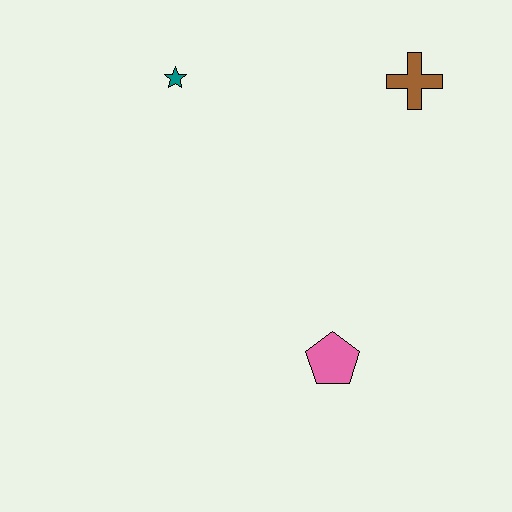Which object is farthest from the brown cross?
The pink pentagon is farthest from the brown cross.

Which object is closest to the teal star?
The brown cross is closest to the teal star.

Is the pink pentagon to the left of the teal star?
No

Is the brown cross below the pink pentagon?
No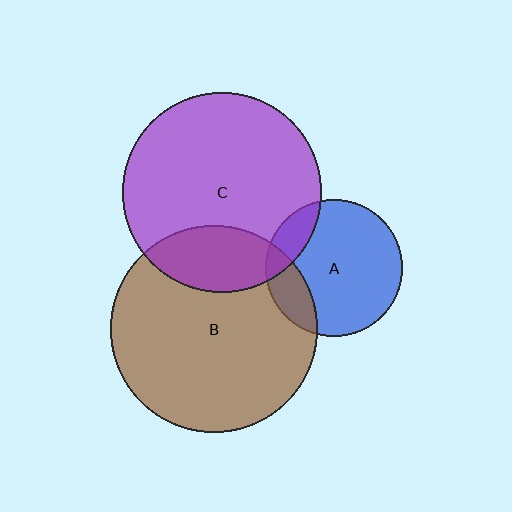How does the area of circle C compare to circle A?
Approximately 2.1 times.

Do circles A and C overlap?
Yes.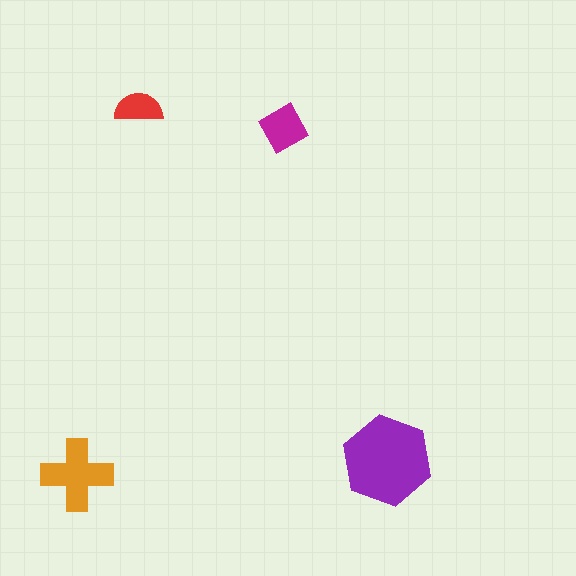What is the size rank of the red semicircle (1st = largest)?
4th.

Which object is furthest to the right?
The purple hexagon is rightmost.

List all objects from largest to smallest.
The purple hexagon, the orange cross, the magenta diamond, the red semicircle.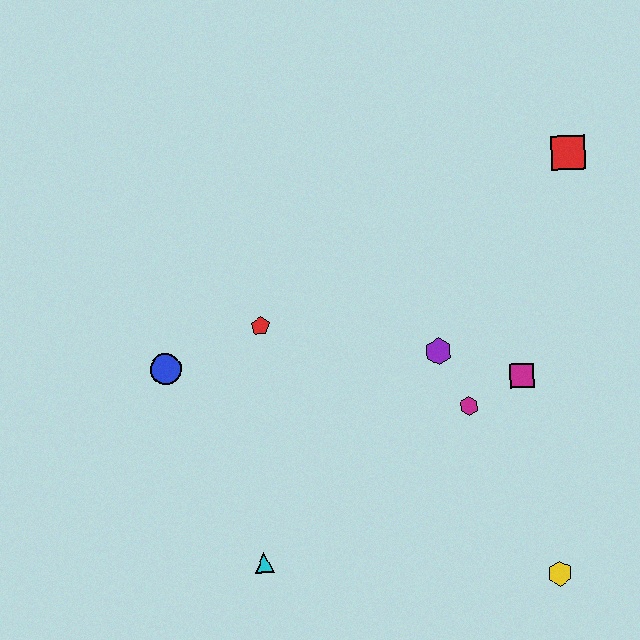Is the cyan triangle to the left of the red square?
Yes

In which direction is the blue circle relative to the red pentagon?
The blue circle is to the left of the red pentagon.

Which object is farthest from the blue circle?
The red square is farthest from the blue circle.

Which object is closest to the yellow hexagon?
The magenta hexagon is closest to the yellow hexagon.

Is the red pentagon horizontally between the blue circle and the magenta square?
Yes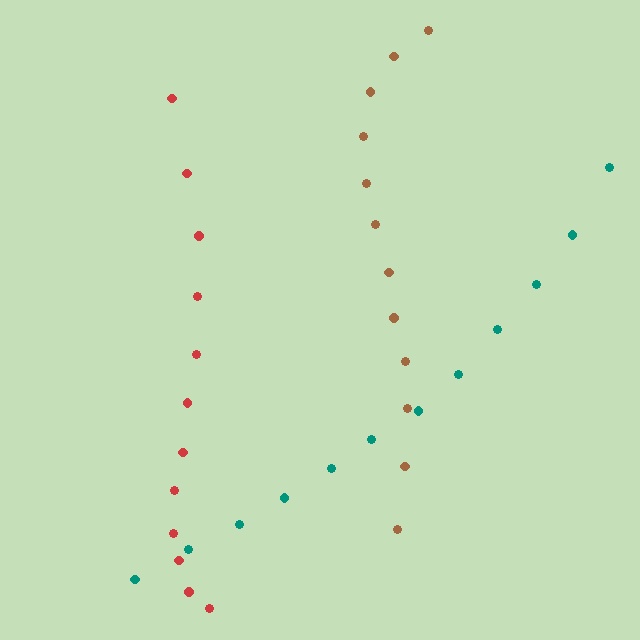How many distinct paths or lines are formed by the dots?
There are 3 distinct paths.